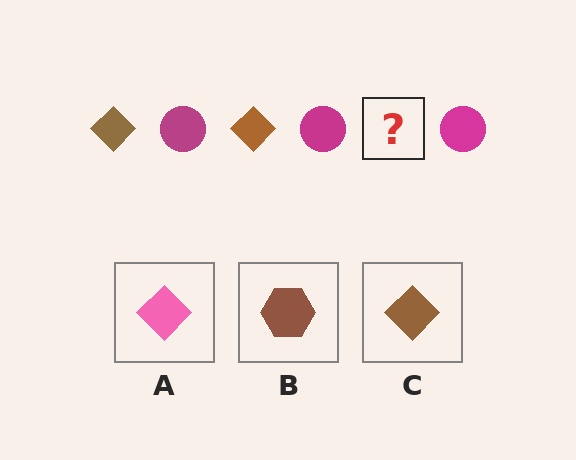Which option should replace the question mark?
Option C.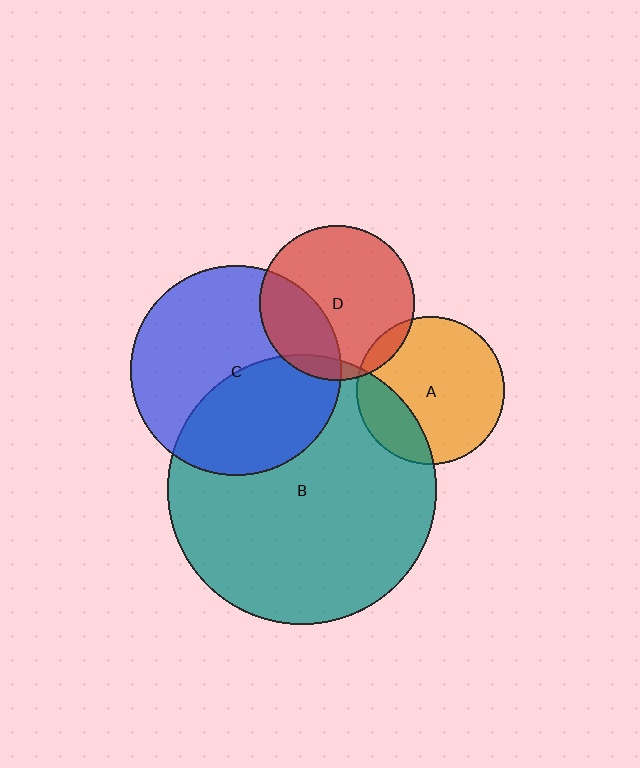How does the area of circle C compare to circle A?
Approximately 2.0 times.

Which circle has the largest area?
Circle B (teal).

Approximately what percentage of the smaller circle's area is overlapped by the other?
Approximately 30%.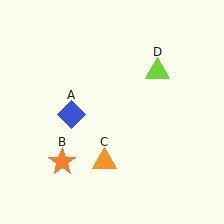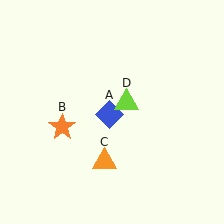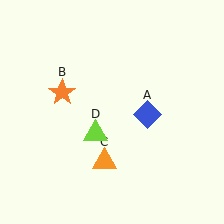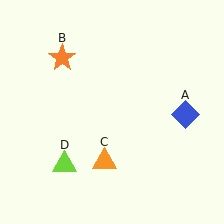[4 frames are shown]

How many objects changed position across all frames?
3 objects changed position: blue diamond (object A), orange star (object B), lime triangle (object D).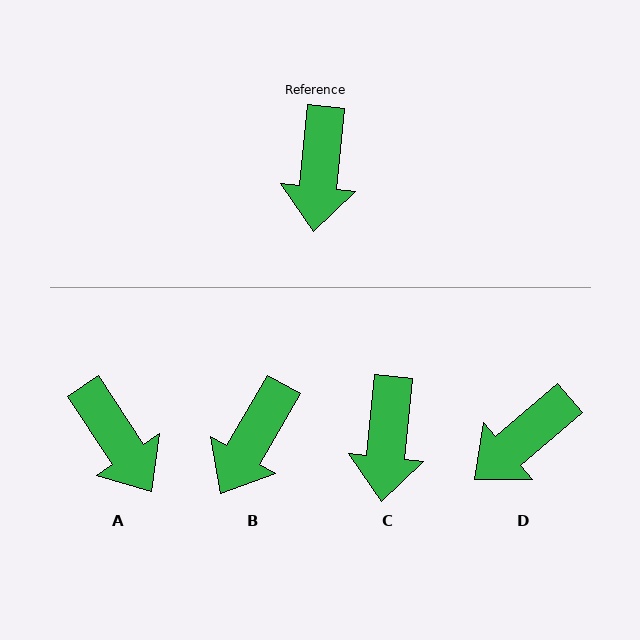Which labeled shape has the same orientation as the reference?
C.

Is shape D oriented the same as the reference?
No, it is off by about 44 degrees.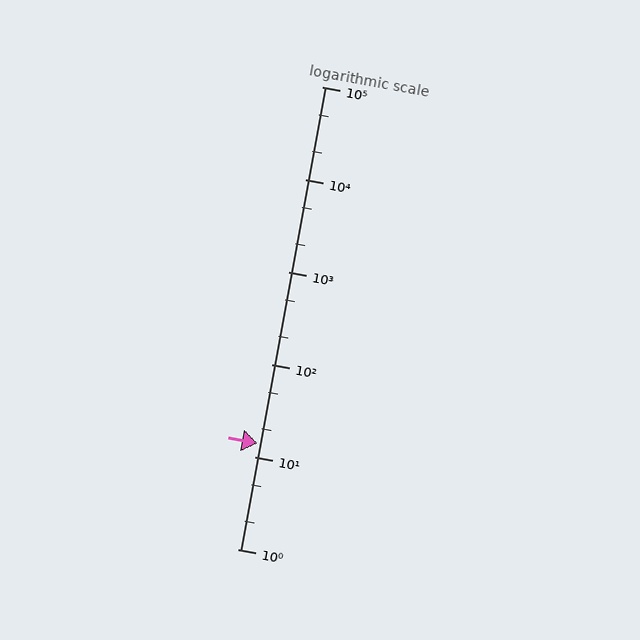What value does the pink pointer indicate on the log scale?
The pointer indicates approximately 14.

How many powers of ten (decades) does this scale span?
The scale spans 5 decades, from 1 to 100000.